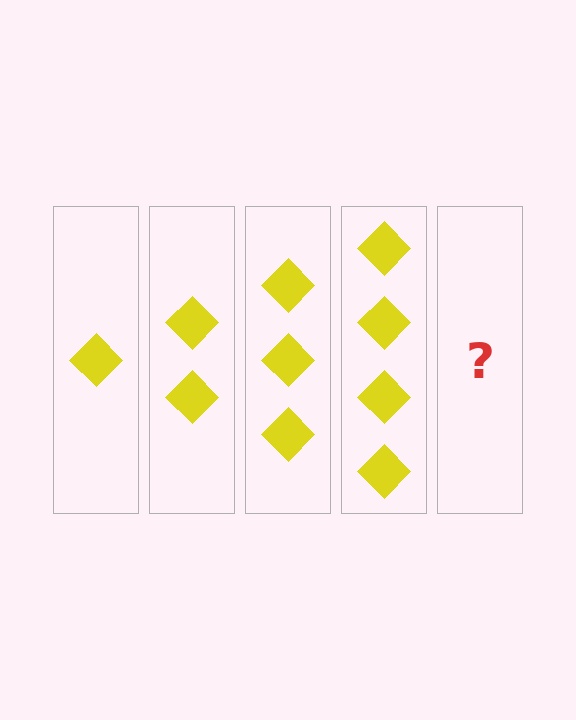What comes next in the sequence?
The next element should be 5 diamonds.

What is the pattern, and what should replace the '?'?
The pattern is that each step adds one more diamond. The '?' should be 5 diamonds.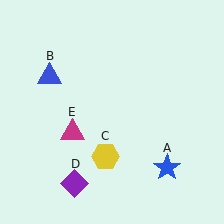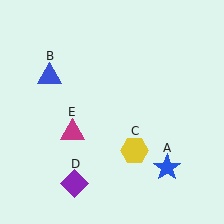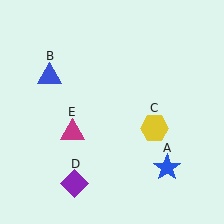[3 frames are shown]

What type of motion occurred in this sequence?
The yellow hexagon (object C) rotated counterclockwise around the center of the scene.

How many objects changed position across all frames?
1 object changed position: yellow hexagon (object C).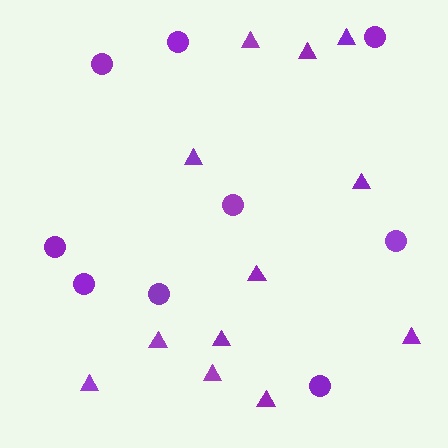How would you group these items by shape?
There are 2 groups: one group of triangles (12) and one group of circles (9).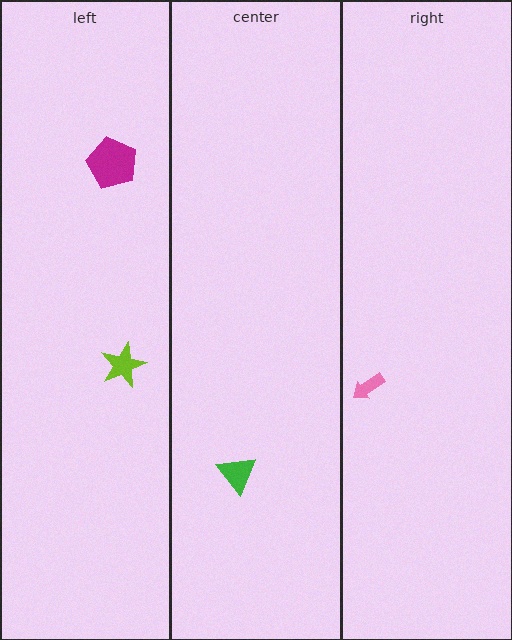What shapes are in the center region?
The green triangle.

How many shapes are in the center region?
1.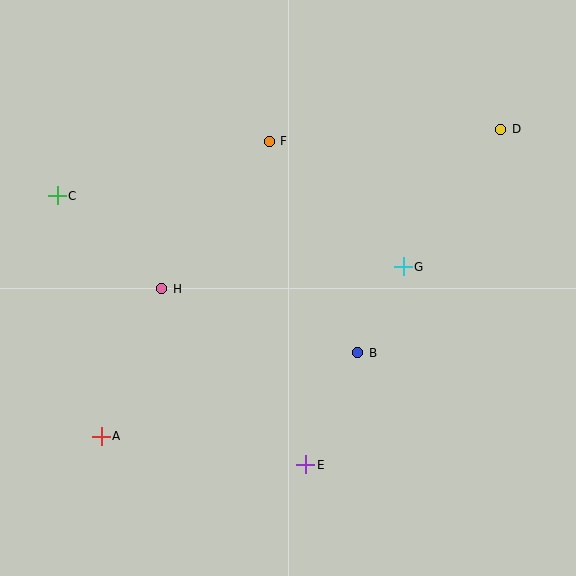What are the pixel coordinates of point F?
Point F is at (269, 141).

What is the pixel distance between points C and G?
The distance between C and G is 353 pixels.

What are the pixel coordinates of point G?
Point G is at (403, 267).